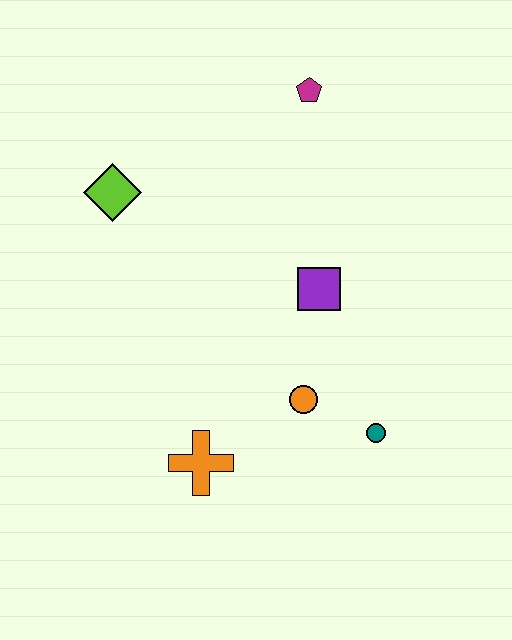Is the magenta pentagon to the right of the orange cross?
Yes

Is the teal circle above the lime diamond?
No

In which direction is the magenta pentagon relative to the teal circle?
The magenta pentagon is above the teal circle.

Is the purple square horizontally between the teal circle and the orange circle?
Yes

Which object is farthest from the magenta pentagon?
The orange cross is farthest from the magenta pentagon.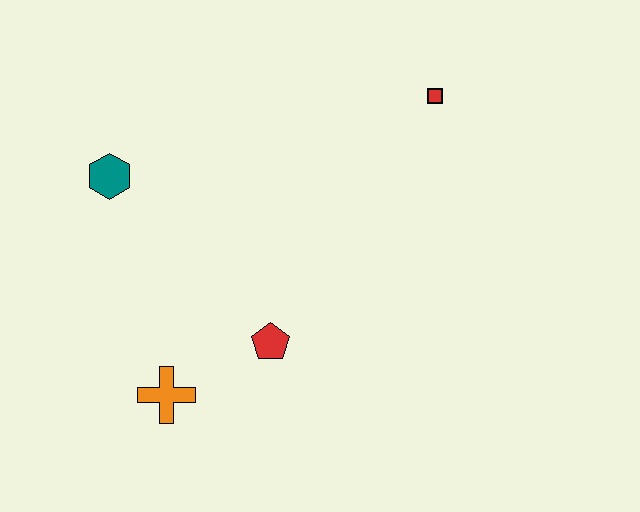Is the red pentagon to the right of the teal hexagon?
Yes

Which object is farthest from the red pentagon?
The red square is farthest from the red pentagon.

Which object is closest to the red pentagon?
The orange cross is closest to the red pentagon.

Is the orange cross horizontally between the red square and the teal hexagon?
Yes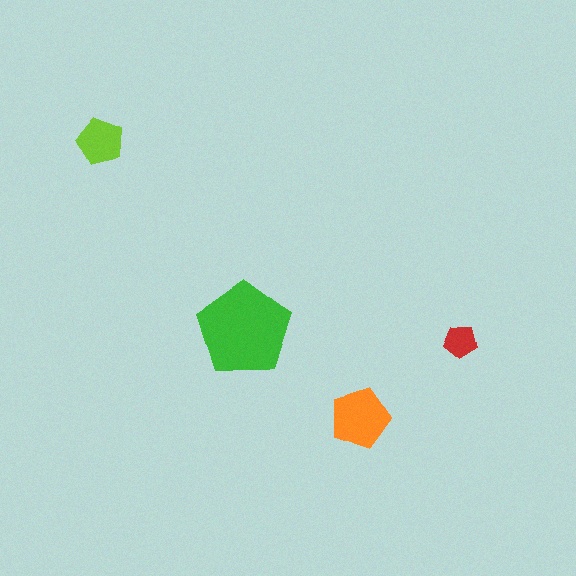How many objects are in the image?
There are 4 objects in the image.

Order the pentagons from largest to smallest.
the green one, the orange one, the lime one, the red one.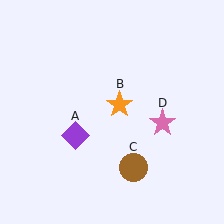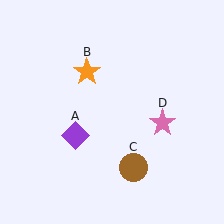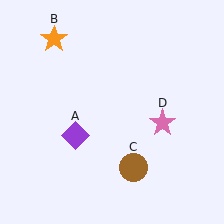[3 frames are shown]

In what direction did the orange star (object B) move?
The orange star (object B) moved up and to the left.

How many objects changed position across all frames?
1 object changed position: orange star (object B).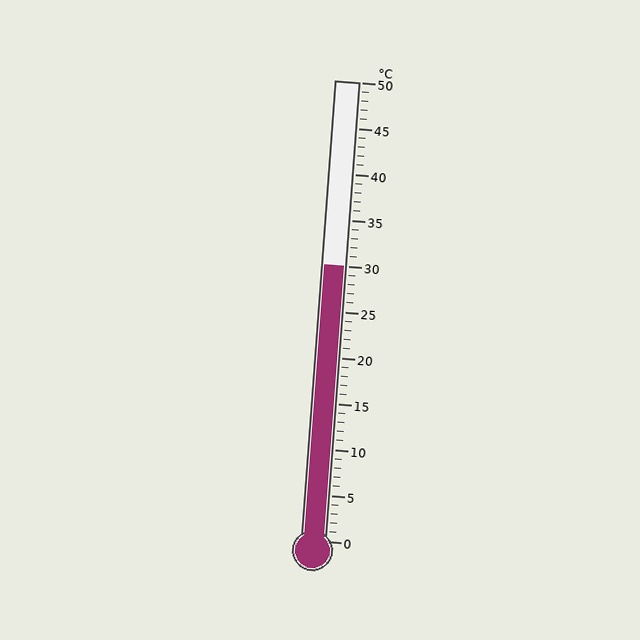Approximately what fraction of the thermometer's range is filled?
The thermometer is filled to approximately 60% of its range.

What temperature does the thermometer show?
The thermometer shows approximately 30°C.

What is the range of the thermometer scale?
The thermometer scale ranges from 0°C to 50°C.